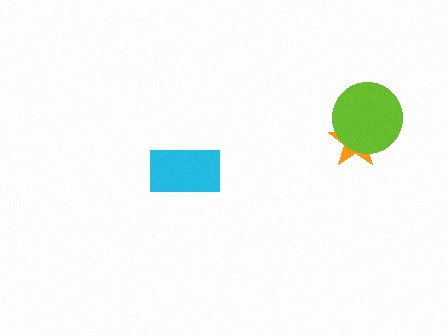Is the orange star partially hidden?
Yes, it is partially covered by another shape.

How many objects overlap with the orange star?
1 object overlaps with the orange star.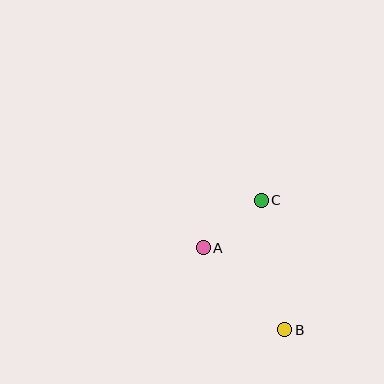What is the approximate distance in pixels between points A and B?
The distance between A and B is approximately 116 pixels.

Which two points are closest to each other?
Points A and C are closest to each other.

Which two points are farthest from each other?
Points B and C are farthest from each other.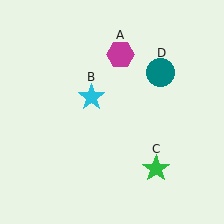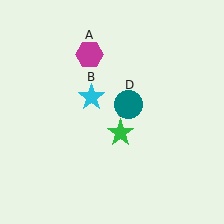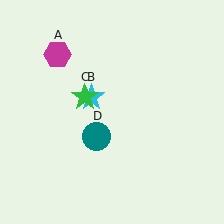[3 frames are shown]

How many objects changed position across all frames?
3 objects changed position: magenta hexagon (object A), green star (object C), teal circle (object D).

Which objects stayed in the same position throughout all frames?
Cyan star (object B) remained stationary.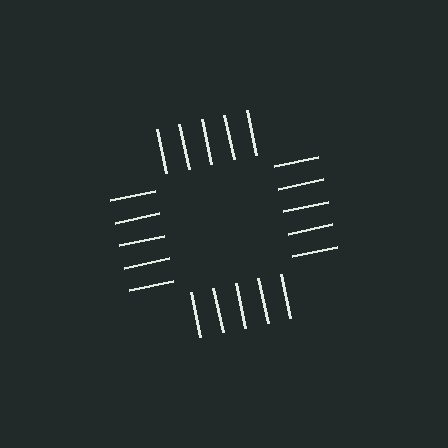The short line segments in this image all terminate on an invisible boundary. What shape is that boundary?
An illusory square — the line segments terminate on its edges but no continuous stroke is drawn.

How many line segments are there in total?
20 — 5 along each of the 4 edges.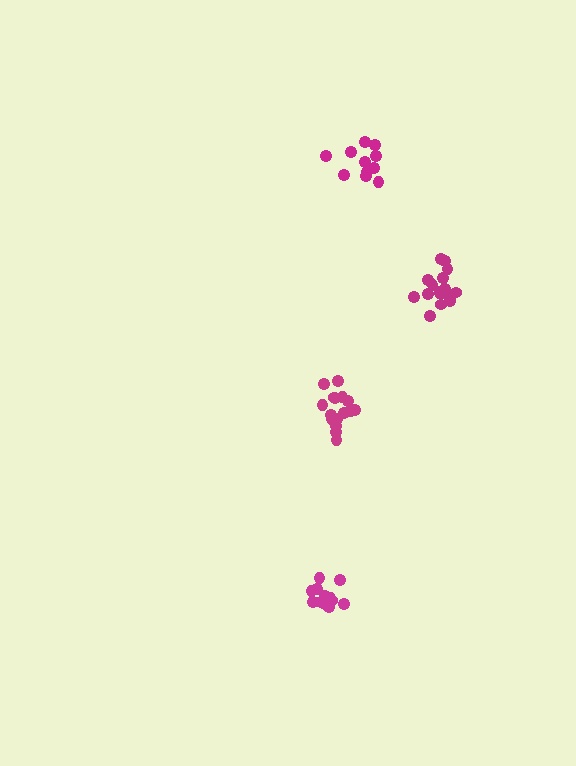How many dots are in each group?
Group 1: 14 dots, Group 2: 17 dots, Group 3: 16 dots, Group 4: 11 dots (58 total).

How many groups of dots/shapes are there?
There are 4 groups.